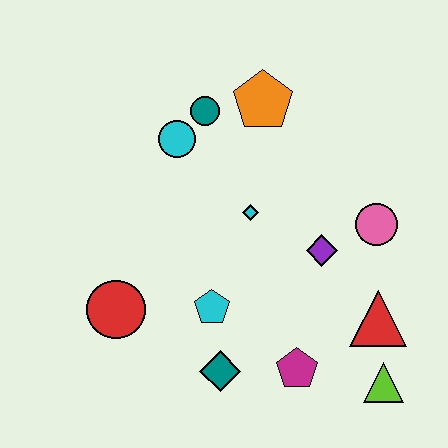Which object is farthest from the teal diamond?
The orange pentagon is farthest from the teal diamond.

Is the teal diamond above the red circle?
No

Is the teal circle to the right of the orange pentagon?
No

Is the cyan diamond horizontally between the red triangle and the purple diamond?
No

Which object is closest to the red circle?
The cyan pentagon is closest to the red circle.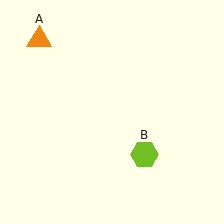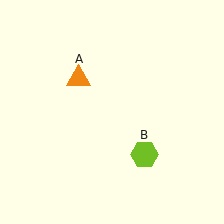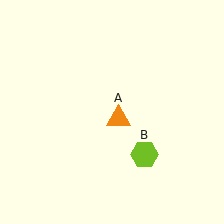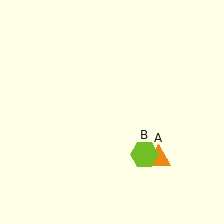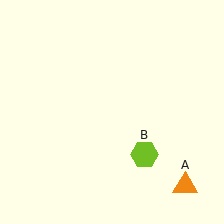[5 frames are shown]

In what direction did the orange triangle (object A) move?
The orange triangle (object A) moved down and to the right.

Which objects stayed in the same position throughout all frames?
Lime hexagon (object B) remained stationary.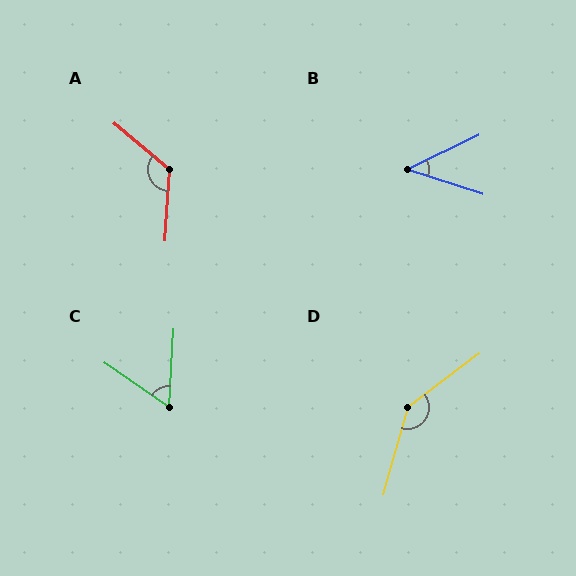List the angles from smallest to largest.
B (43°), C (59°), A (126°), D (142°).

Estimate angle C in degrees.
Approximately 59 degrees.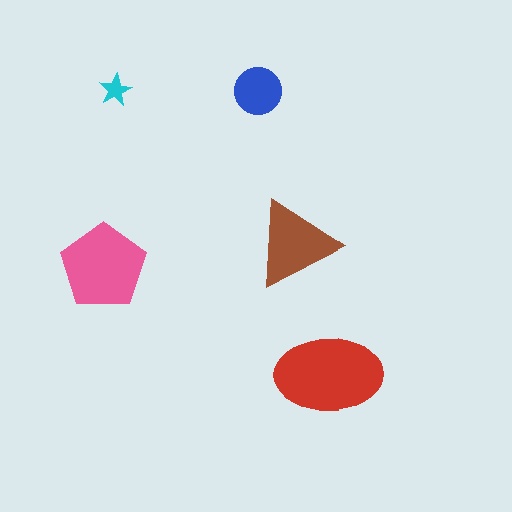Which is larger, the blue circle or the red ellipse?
The red ellipse.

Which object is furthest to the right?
The red ellipse is rightmost.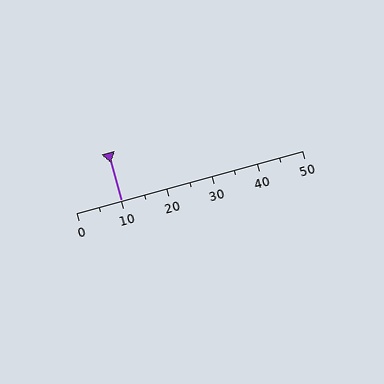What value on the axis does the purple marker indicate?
The marker indicates approximately 10.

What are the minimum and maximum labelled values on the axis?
The axis runs from 0 to 50.